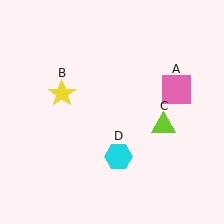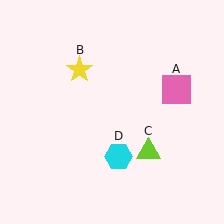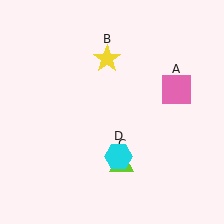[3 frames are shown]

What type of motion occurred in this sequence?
The yellow star (object B), lime triangle (object C) rotated clockwise around the center of the scene.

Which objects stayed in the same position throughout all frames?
Pink square (object A) and cyan hexagon (object D) remained stationary.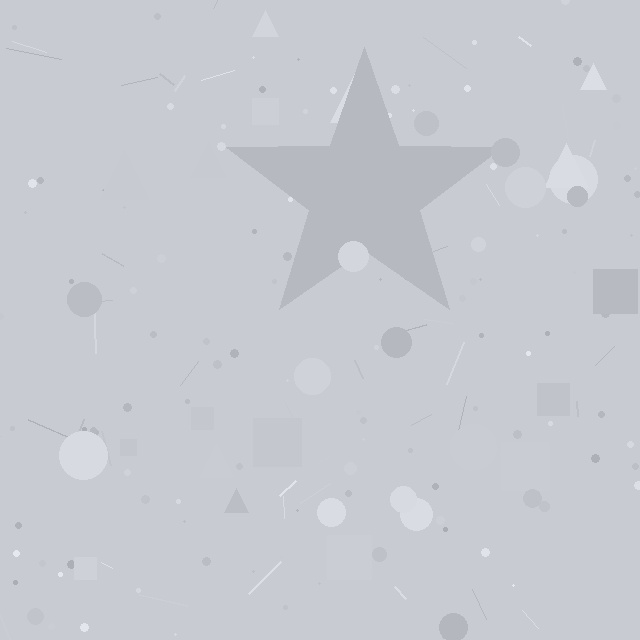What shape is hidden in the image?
A star is hidden in the image.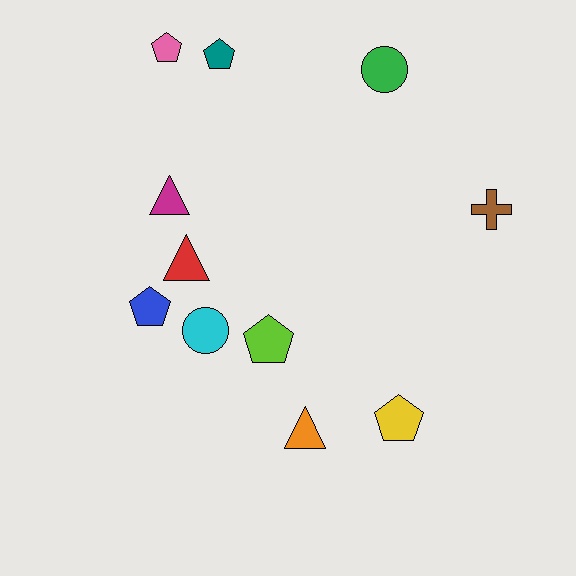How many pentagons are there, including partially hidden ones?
There are 5 pentagons.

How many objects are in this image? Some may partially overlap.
There are 11 objects.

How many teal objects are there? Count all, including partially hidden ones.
There is 1 teal object.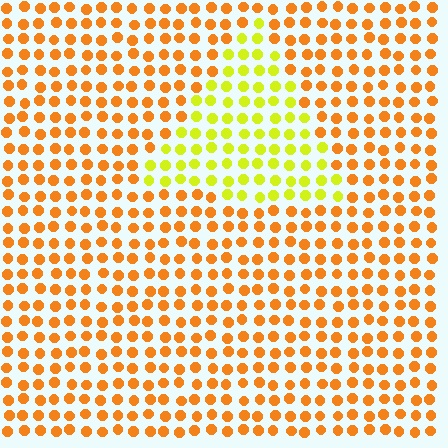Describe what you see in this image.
The image is filled with small orange elements in a uniform arrangement. A triangle-shaped region is visible where the elements are tinted to a slightly different hue, forming a subtle color boundary.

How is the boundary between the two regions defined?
The boundary is defined purely by a slight shift in hue (about 40 degrees). Spacing, size, and orientation are identical on both sides.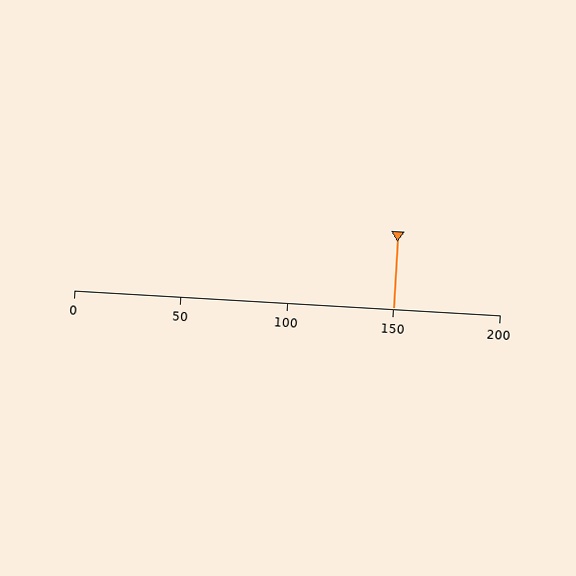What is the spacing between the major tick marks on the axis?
The major ticks are spaced 50 apart.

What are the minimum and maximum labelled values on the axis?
The axis runs from 0 to 200.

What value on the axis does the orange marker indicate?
The marker indicates approximately 150.